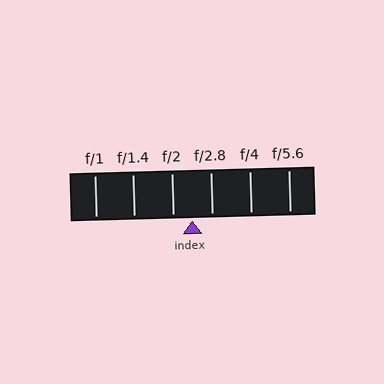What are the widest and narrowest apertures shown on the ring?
The widest aperture shown is f/1 and the narrowest is f/5.6.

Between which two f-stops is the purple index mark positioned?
The index mark is between f/2 and f/2.8.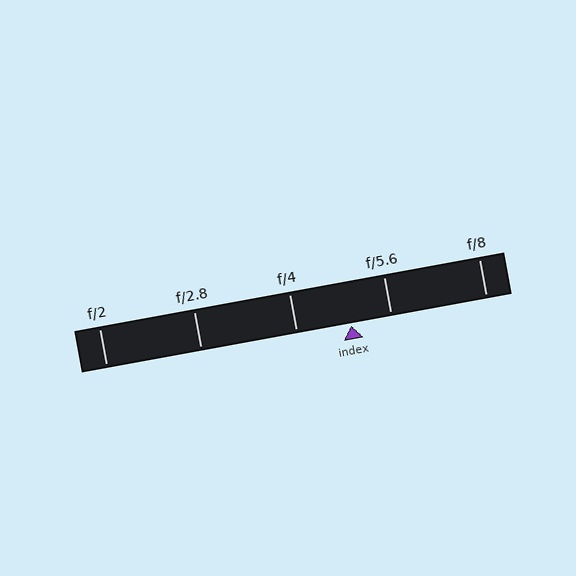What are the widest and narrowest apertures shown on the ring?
The widest aperture shown is f/2 and the narrowest is f/8.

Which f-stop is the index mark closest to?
The index mark is closest to f/5.6.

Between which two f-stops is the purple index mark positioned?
The index mark is between f/4 and f/5.6.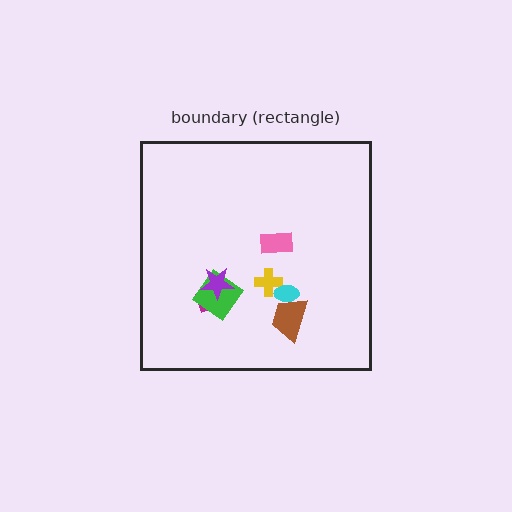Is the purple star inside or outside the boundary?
Inside.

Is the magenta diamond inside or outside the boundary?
Inside.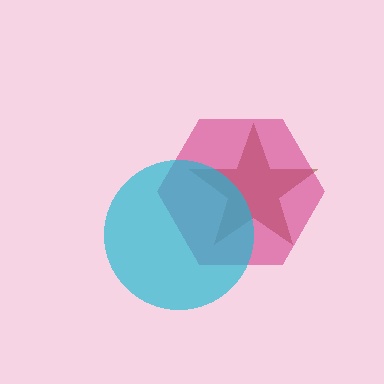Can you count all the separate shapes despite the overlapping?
Yes, there are 3 separate shapes.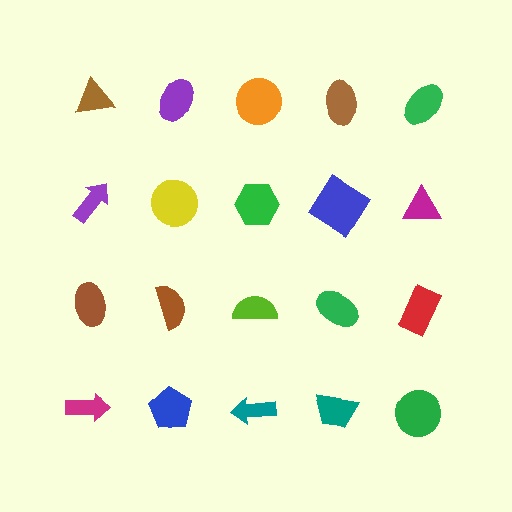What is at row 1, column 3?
An orange circle.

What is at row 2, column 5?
A magenta triangle.